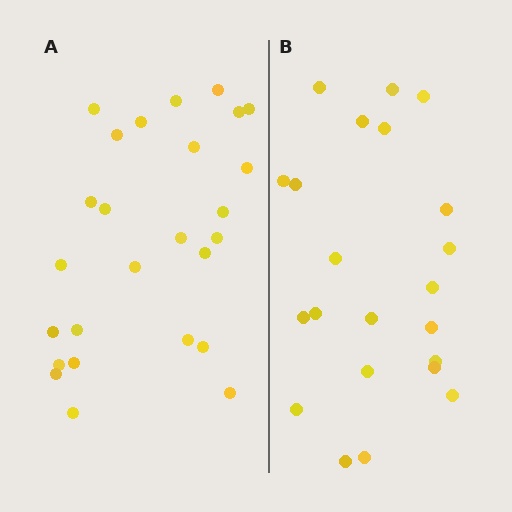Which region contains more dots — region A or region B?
Region A (the left region) has more dots.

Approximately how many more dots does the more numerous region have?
Region A has about 4 more dots than region B.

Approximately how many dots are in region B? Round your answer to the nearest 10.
About 20 dots. (The exact count is 22, which rounds to 20.)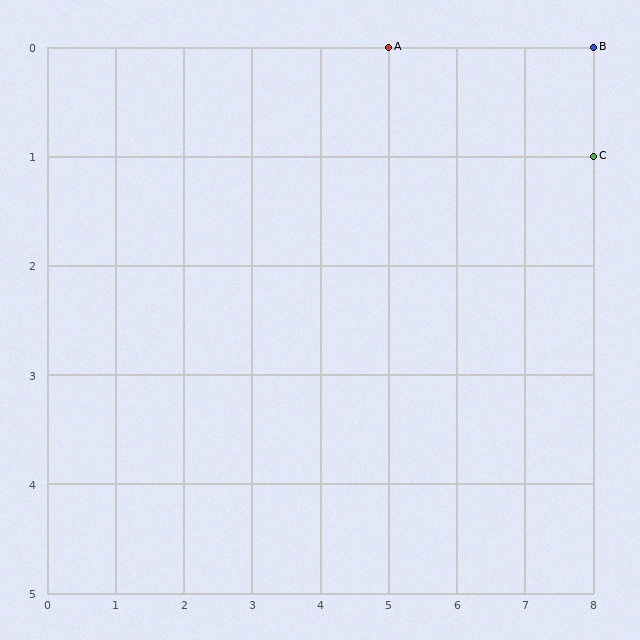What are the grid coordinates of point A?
Point A is at grid coordinates (5, 0).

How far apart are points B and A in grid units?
Points B and A are 3 columns apart.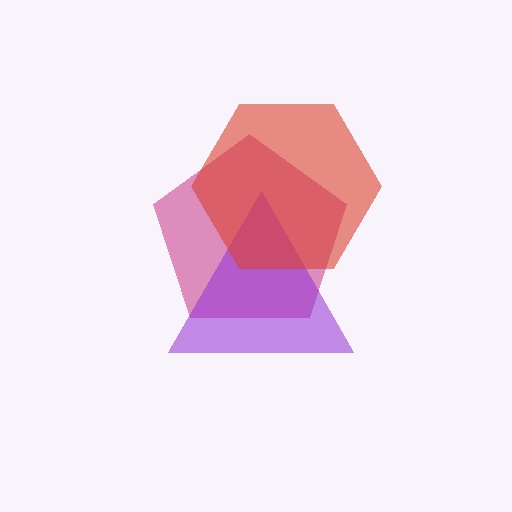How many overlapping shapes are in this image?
There are 3 overlapping shapes in the image.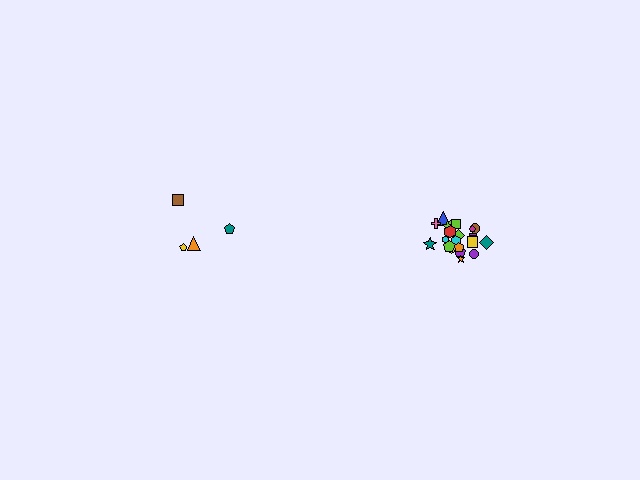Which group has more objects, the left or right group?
The right group.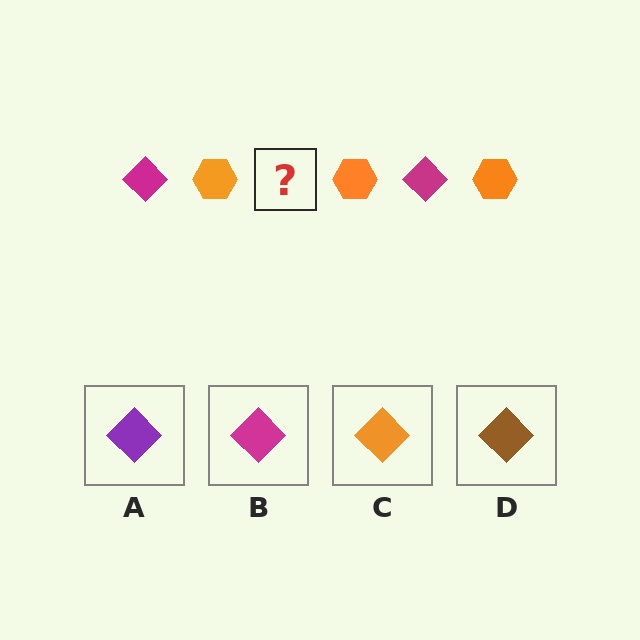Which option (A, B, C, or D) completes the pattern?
B.